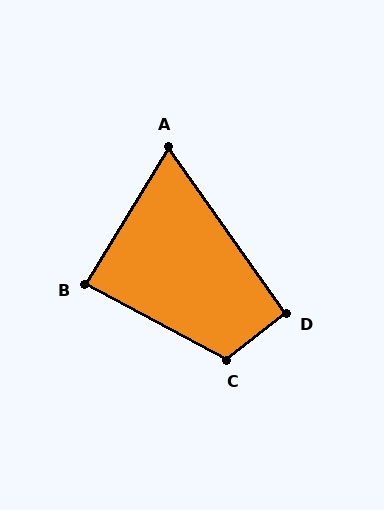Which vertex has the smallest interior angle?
A, at approximately 66 degrees.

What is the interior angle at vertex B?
Approximately 87 degrees (approximately right).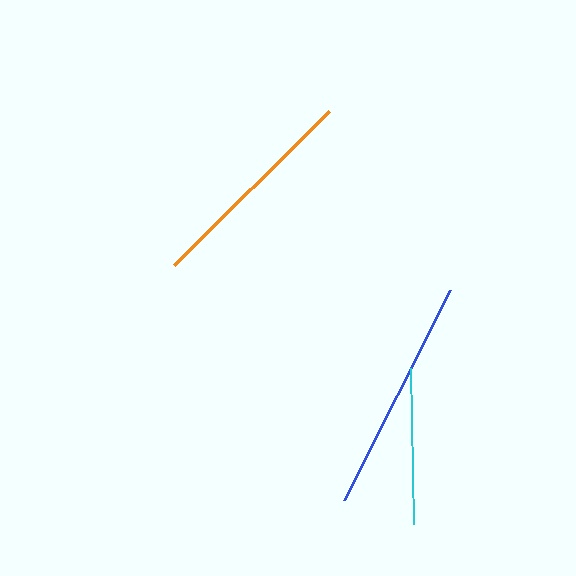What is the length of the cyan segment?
The cyan segment is approximately 156 pixels long.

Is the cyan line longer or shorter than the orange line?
The orange line is longer than the cyan line.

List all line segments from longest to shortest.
From longest to shortest: blue, orange, cyan.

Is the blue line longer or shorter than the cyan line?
The blue line is longer than the cyan line.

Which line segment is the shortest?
The cyan line is the shortest at approximately 156 pixels.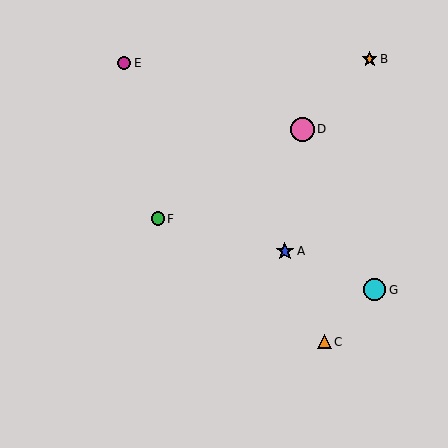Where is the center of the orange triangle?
The center of the orange triangle is at (324, 342).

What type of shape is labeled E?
Shape E is a magenta circle.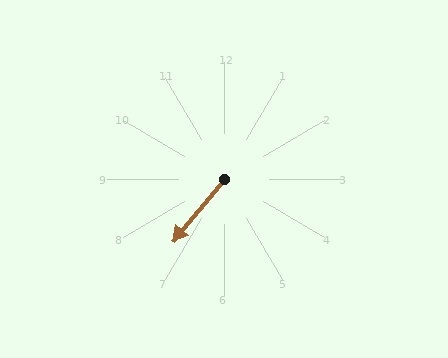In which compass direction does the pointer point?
Southwest.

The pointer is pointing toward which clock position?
Roughly 7 o'clock.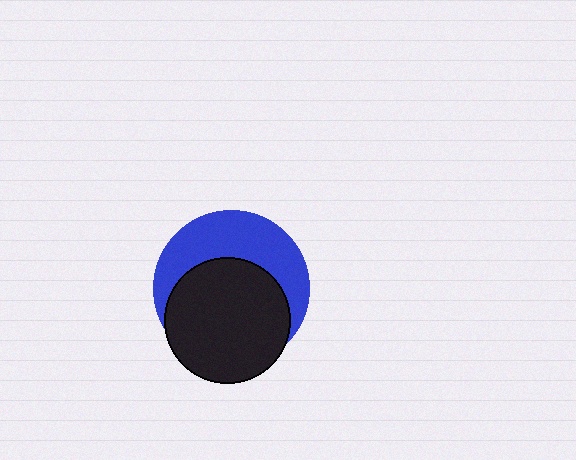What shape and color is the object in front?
The object in front is a black circle.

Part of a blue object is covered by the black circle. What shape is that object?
It is a circle.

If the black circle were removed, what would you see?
You would see the complete blue circle.